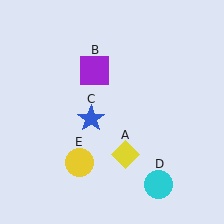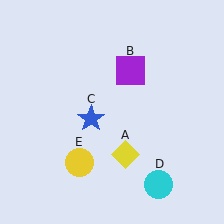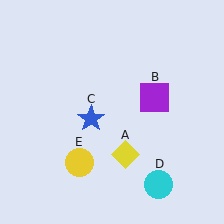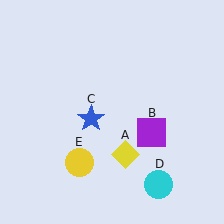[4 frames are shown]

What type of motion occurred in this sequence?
The purple square (object B) rotated clockwise around the center of the scene.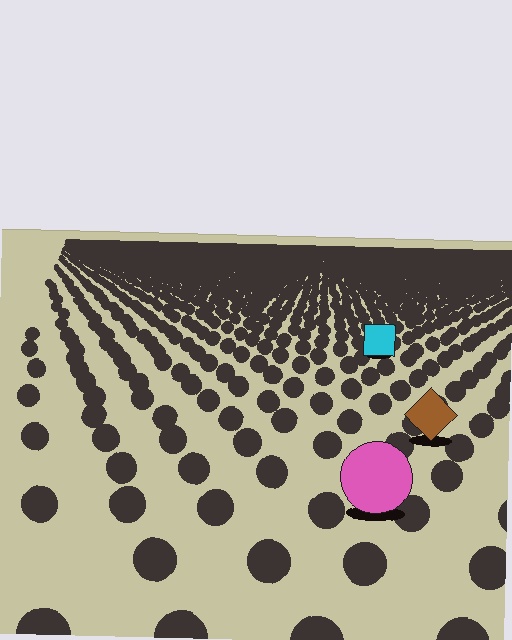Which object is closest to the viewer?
The pink circle is closest. The texture marks near it are larger and more spread out.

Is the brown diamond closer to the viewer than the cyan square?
Yes. The brown diamond is closer — you can tell from the texture gradient: the ground texture is coarser near it.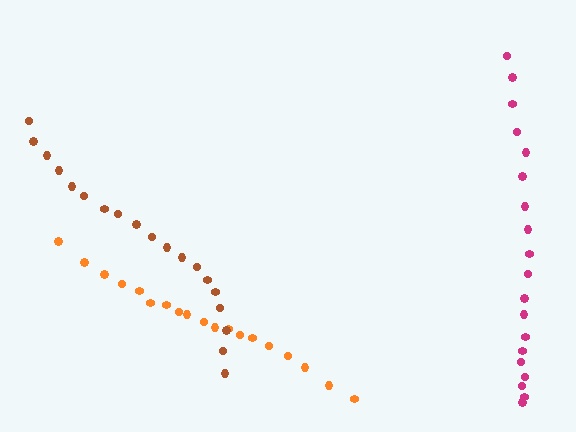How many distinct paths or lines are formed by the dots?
There are 3 distinct paths.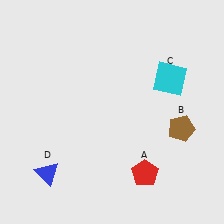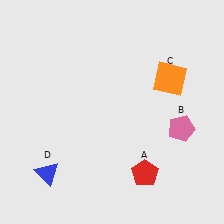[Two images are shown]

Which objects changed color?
B changed from brown to pink. C changed from cyan to orange.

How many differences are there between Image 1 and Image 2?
There are 2 differences between the two images.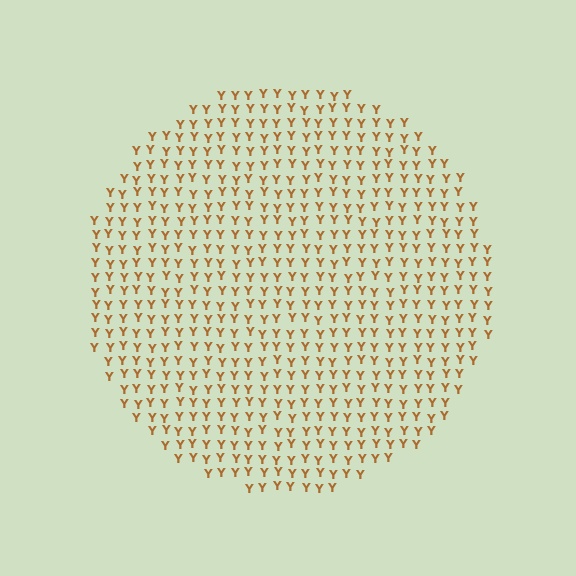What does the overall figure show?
The overall figure shows a circle.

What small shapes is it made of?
It is made of small letter Y's.